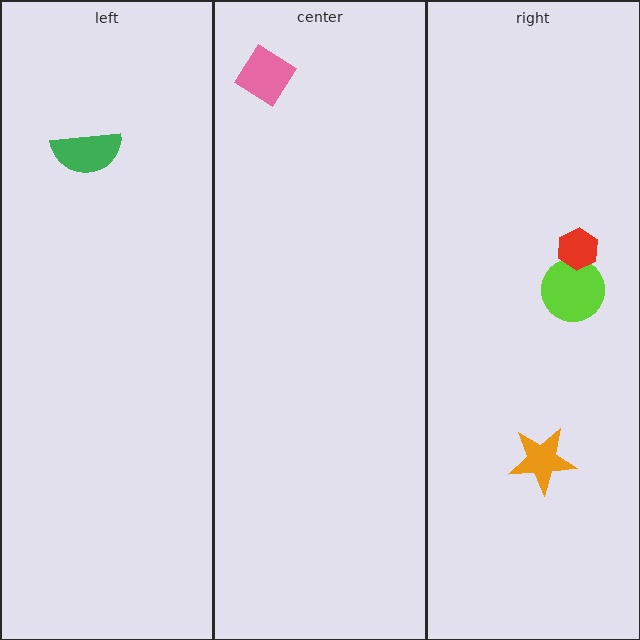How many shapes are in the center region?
1.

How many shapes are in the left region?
1.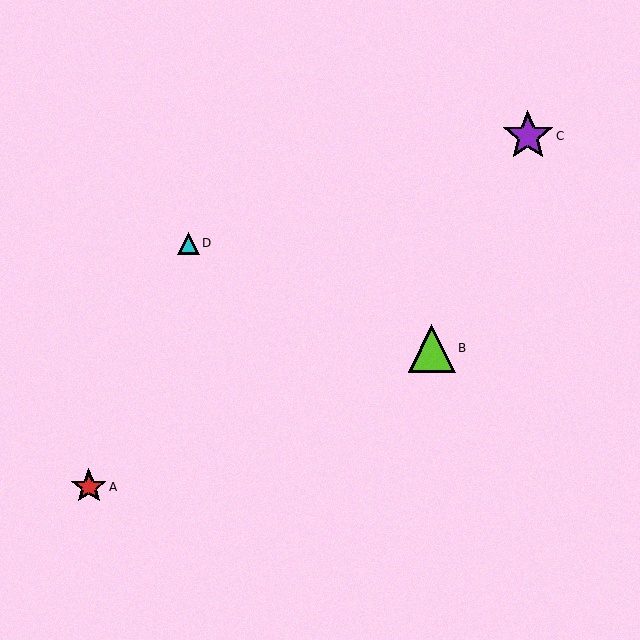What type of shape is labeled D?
Shape D is a cyan triangle.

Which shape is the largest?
The purple star (labeled C) is the largest.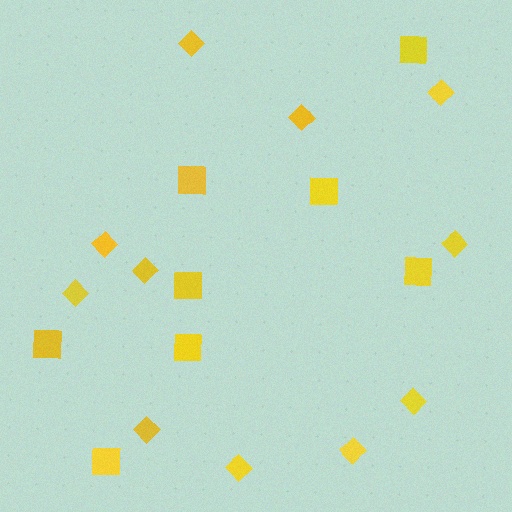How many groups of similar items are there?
There are 2 groups: one group of squares (8) and one group of diamonds (11).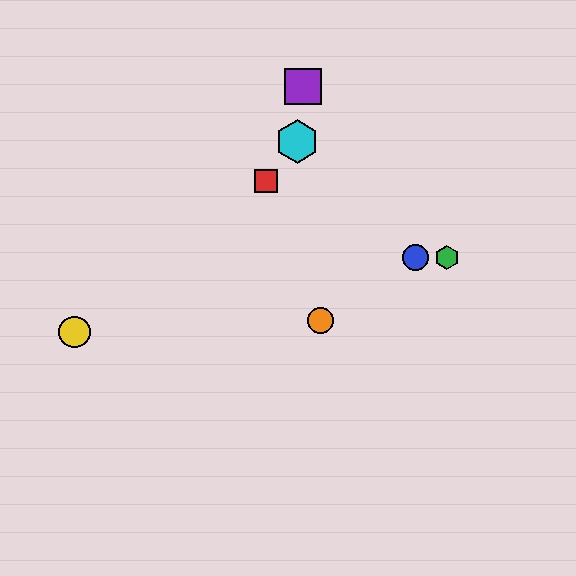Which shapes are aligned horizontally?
The blue circle, the green hexagon are aligned horizontally.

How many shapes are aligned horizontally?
2 shapes (the blue circle, the green hexagon) are aligned horizontally.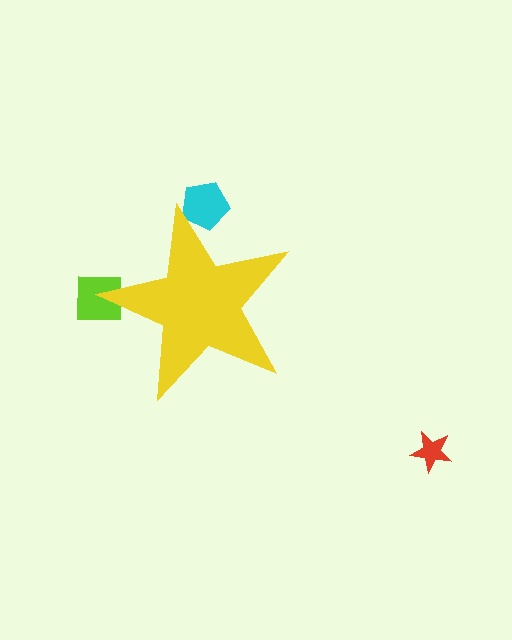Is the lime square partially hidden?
Yes, the lime square is partially hidden behind the yellow star.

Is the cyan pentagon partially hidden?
Yes, the cyan pentagon is partially hidden behind the yellow star.